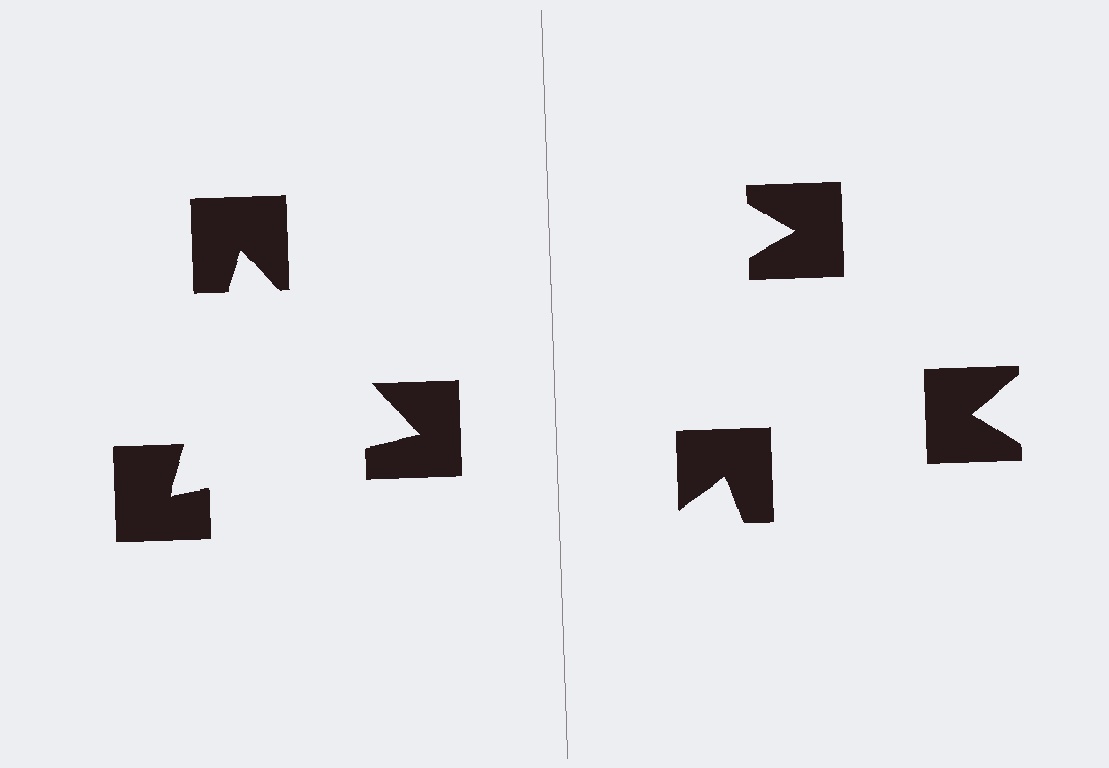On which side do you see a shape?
An illusory triangle appears on the left side. On the right side the wedge cuts are rotated, so no coherent shape forms.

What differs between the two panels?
The notched squares are positioned identically on both sides; only the wedge orientations differ. On the left they align to a triangle; on the right they are misaligned.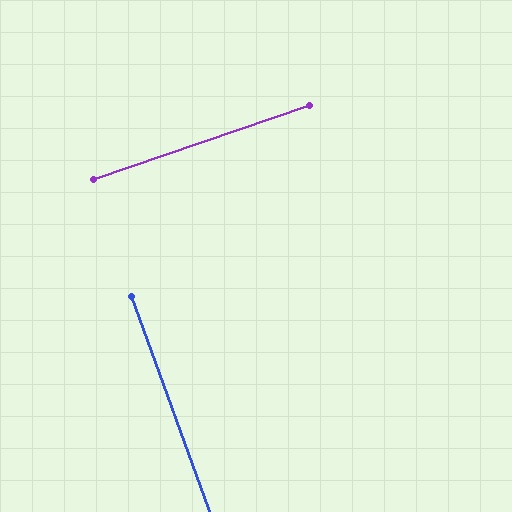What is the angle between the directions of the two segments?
Approximately 89 degrees.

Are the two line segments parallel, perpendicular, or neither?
Perpendicular — they meet at approximately 89°.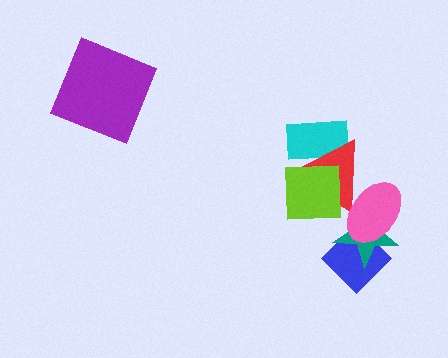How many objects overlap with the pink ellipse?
3 objects overlap with the pink ellipse.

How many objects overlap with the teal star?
3 objects overlap with the teal star.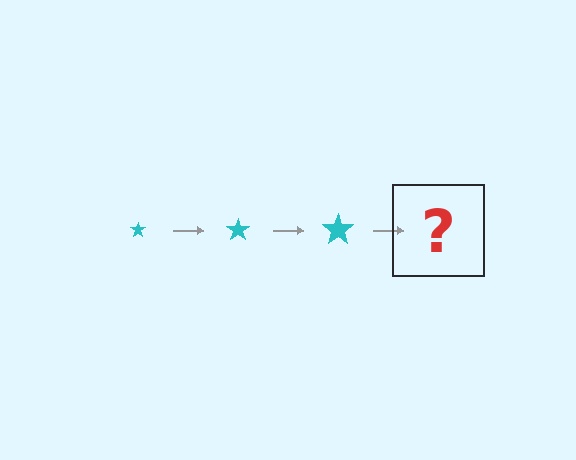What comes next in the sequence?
The next element should be a cyan star, larger than the previous one.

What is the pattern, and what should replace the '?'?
The pattern is that the star gets progressively larger each step. The '?' should be a cyan star, larger than the previous one.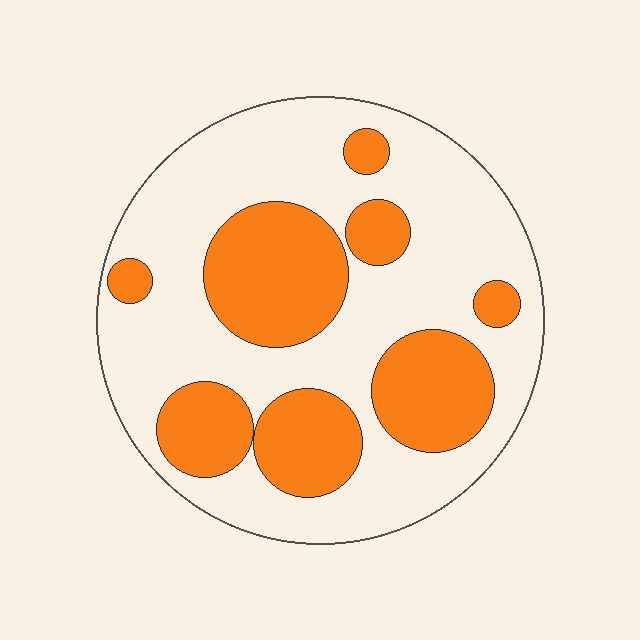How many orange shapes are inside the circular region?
8.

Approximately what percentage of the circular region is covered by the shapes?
Approximately 35%.